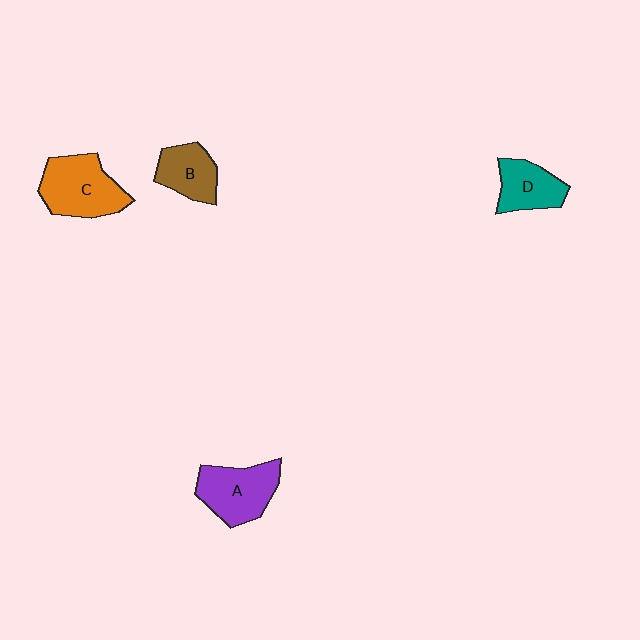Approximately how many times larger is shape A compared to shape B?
Approximately 1.4 times.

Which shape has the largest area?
Shape C (orange).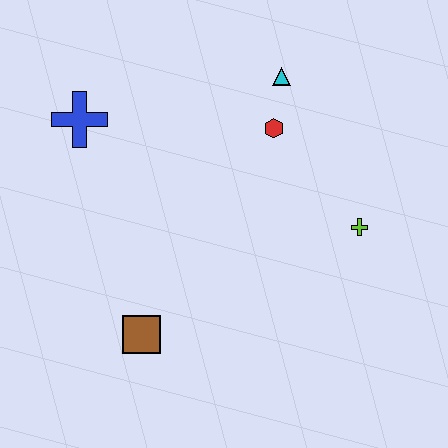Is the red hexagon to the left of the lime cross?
Yes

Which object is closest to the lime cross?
The red hexagon is closest to the lime cross.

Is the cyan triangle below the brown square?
No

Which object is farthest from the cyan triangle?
The brown square is farthest from the cyan triangle.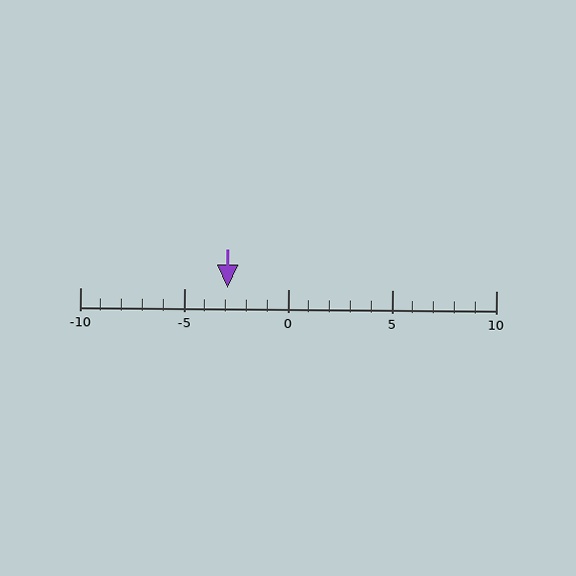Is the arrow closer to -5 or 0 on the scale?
The arrow is closer to -5.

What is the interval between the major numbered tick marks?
The major tick marks are spaced 5 units apart.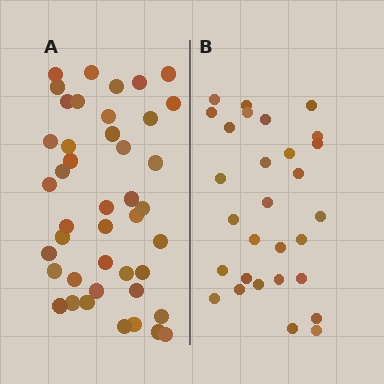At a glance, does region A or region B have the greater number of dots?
Region A (the left region) has more dots.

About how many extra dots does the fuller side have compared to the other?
Region A has approximately 15 more dots than region B.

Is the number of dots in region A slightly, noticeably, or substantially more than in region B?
Region A has substantially more. The ratio is roughly 1.5 to 1.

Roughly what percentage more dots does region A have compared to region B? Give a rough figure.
About 50% more.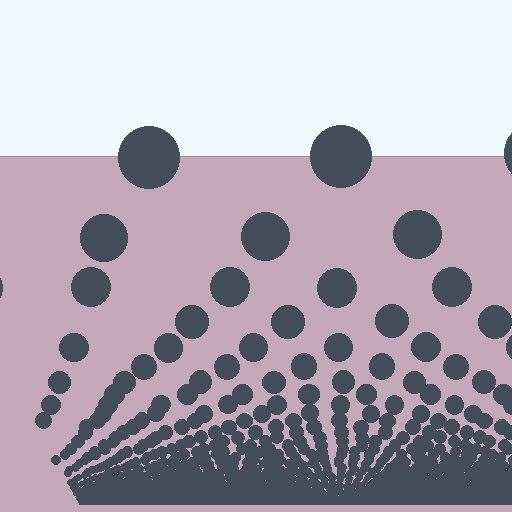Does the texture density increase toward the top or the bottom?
Density increases toward the bottom.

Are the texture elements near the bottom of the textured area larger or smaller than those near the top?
Smaller. The gradient is inverted — elements near the bottom are smaller and denser.